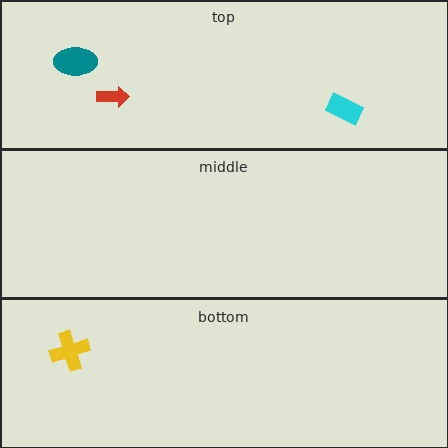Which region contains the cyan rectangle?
The top region.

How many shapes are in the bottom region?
1.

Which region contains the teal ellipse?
The top region.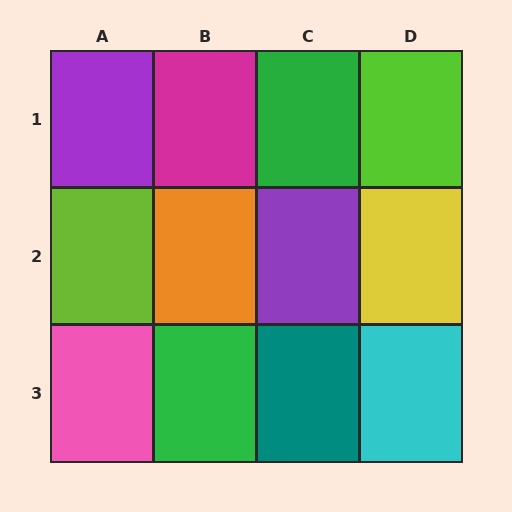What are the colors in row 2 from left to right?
Lime, orange, purple, yellow.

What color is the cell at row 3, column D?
Cyan.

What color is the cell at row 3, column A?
Pink.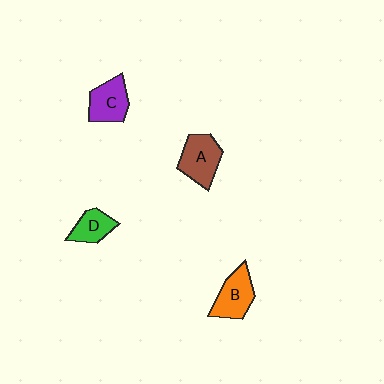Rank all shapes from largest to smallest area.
From largest to smallest: A (brown), B (orange), C (purple), D (green).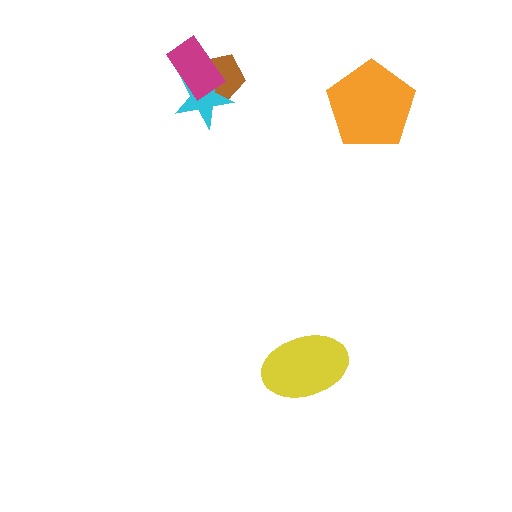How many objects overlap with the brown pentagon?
2 objects overlap with the brown pentagon.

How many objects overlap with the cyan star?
2 objects overlap with the cyan star.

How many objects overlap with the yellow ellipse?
0 objects overlap with the yellow ellipse.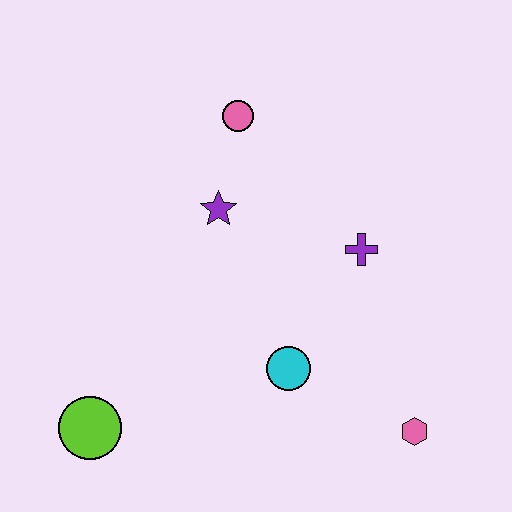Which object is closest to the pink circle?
The purple star is closest to the pink circle.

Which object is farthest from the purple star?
The pink hexagon is farthest from the purple star.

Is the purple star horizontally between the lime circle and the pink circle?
Yes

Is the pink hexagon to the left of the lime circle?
No